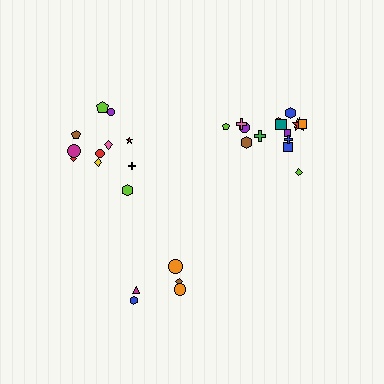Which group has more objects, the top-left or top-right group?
The top-right group.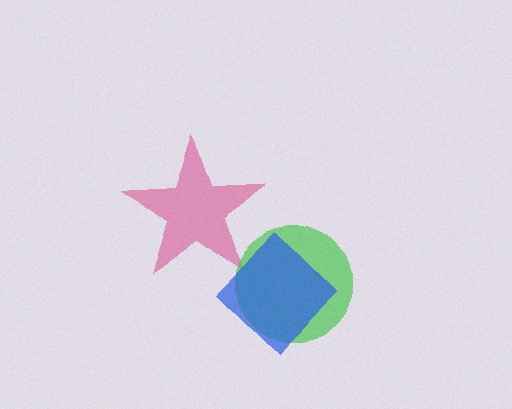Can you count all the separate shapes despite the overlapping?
Yes, there are 3 separate shapes.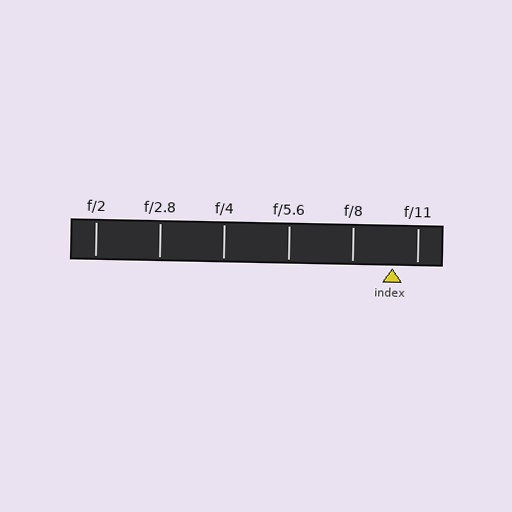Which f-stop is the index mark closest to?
The index mark is closest to f/11.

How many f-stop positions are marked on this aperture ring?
There are 6 f-stop positions marked.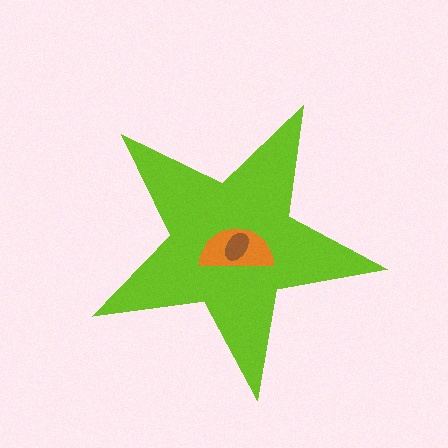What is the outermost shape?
The lime star.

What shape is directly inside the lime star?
The orange semicircle.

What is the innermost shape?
The brown ellipse.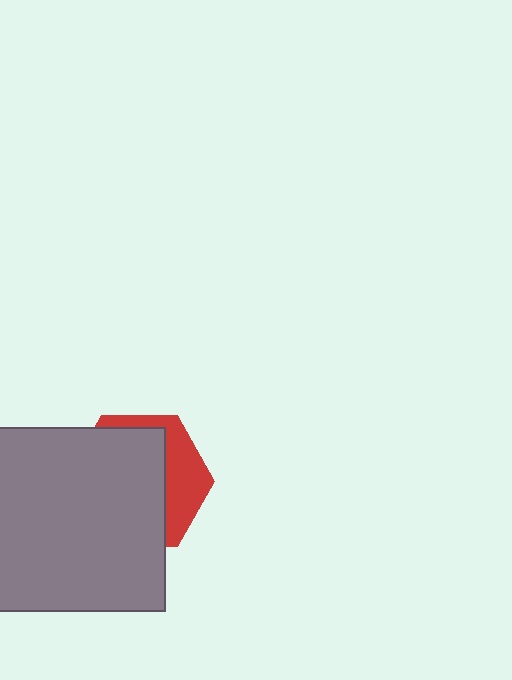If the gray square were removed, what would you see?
You would see the complete red hexagon.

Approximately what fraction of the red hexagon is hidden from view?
Roughly 68% of the red hexagon is hidden behind the gray square.